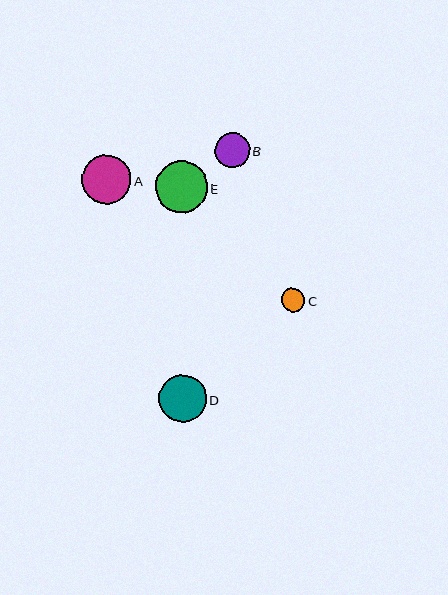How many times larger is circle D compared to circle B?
Circle D is approximately 1.4 times the size of circle B.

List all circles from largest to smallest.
From largest to smallest: E, A, D, B, C.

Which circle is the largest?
Circle E is the largest with a size of approximately 52 pixels.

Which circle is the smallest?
Circle C is the smallest with a size of approximately 24 pixels.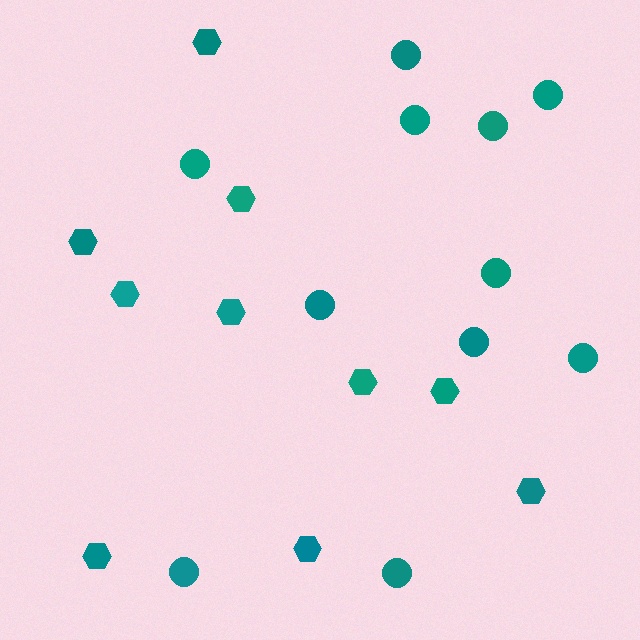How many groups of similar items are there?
There are 2 groups: one group of circles (11) and one group of hexagons (10).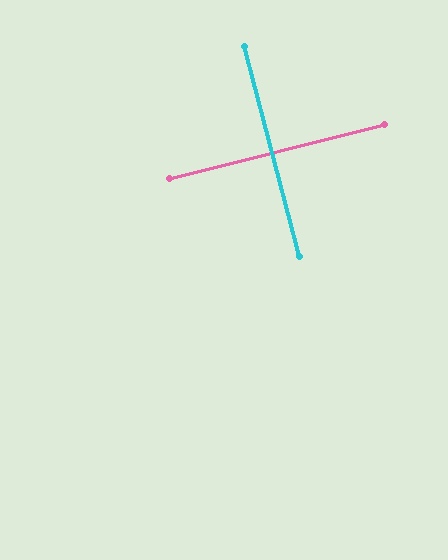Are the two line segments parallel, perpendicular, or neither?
Perpendicular — they meet at approximately 89°.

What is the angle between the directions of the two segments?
Approximately 89 degrees.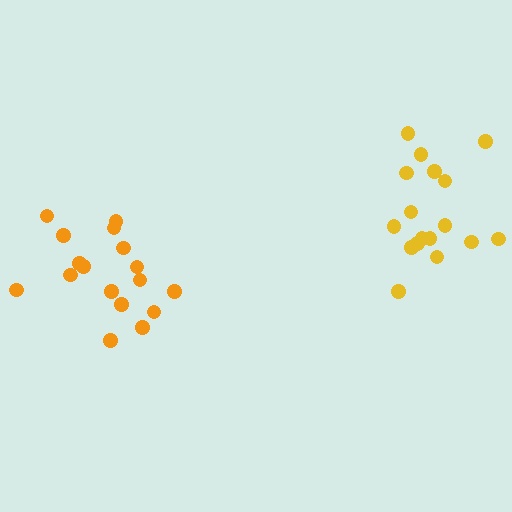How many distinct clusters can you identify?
There are 2 distinct clusters.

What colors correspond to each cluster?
The clusters are colored: orange, yellow.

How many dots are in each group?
Group 1: 17 dots, Group 2: 17 dots (34 total).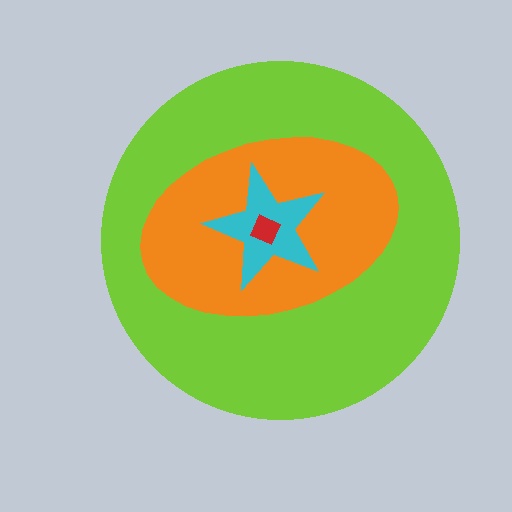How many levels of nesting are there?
4.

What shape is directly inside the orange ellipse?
The cyan star.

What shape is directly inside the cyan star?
The red diamond.